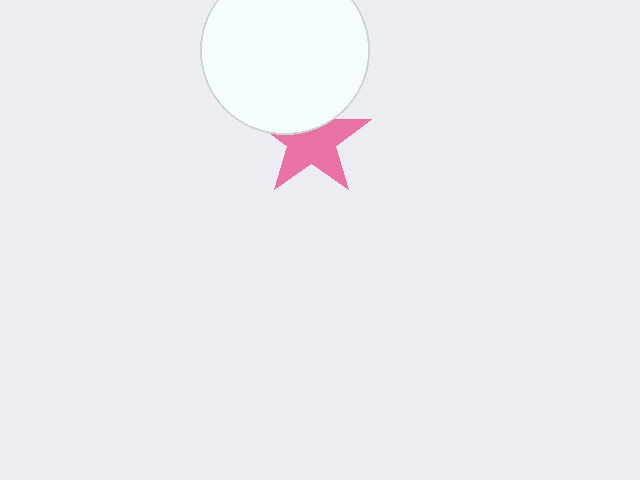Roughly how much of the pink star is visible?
Most of it is visible (roughly 66%).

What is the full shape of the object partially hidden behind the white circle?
The partially hidden object is a pink star.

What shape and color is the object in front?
The object in front is a white circle.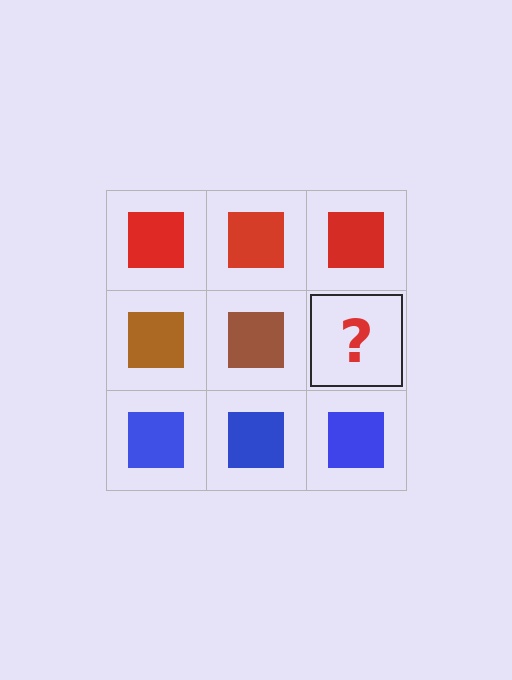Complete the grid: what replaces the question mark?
The question mark should be replaced with a brown square.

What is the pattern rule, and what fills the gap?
The rule is that each row has a consistent color. The gap should be filled with a brown square.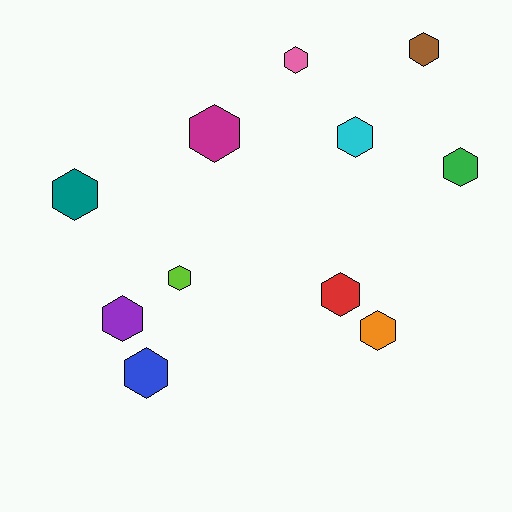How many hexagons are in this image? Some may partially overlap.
There are 11 hexagons.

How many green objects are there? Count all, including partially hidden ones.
There is 1 green object.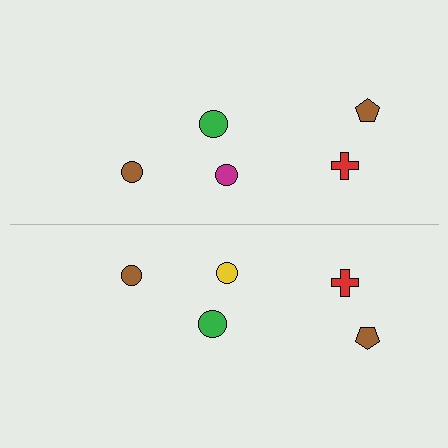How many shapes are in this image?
There are 10 shapes in this image.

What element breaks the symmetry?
The yellow circle on the bottom side breaks the symmetry — its mirror counterpart is magenta.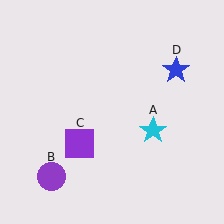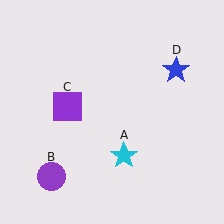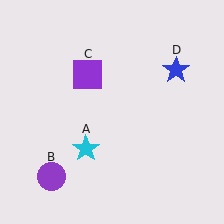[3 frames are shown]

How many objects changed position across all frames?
2 objects changed position: cyan star (object A), purple square (object C).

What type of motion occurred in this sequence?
The cyan star (object A), purple square (object C) rotated clockwise around the center of the scene.